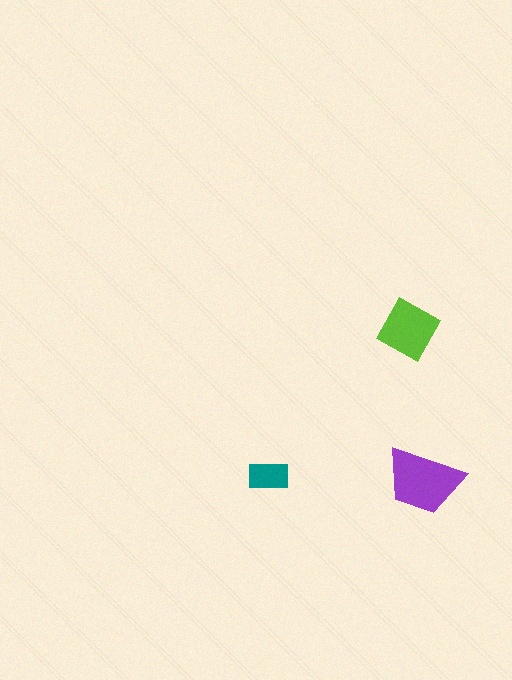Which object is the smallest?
The teal rectangle.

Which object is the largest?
The purple trapezoid.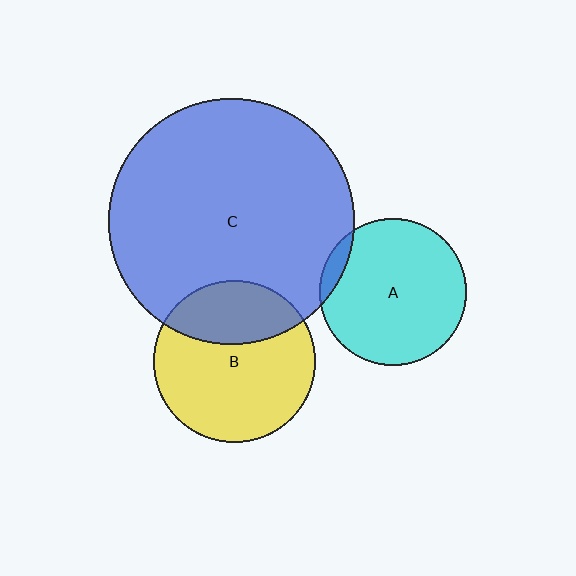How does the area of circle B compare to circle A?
Approximately 1.2 times.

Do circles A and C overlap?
Yes.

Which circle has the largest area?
Circle C (blue).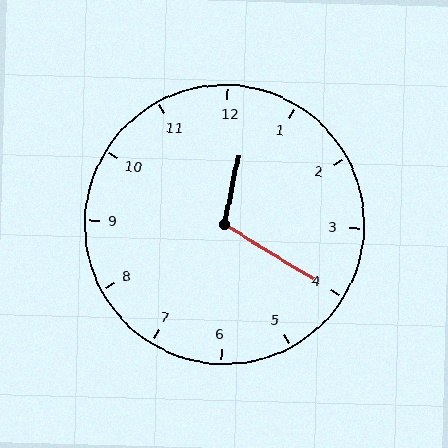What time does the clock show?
12:20.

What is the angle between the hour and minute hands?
Approximately 110 degrees.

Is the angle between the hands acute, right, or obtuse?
It is obtuse.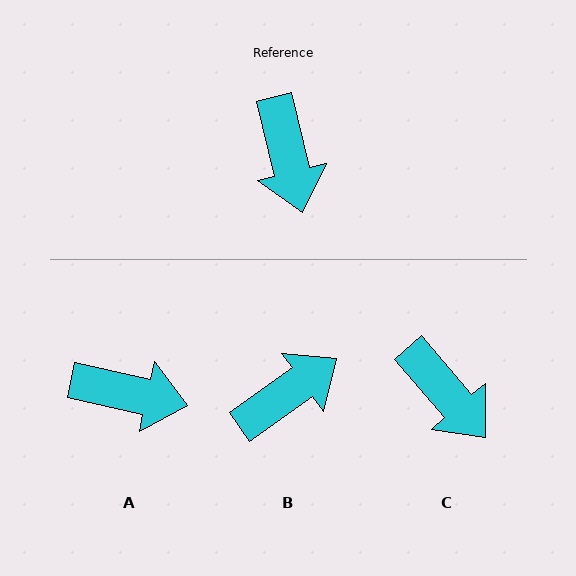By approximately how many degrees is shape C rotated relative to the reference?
Approximately 27 degrees counter-clockwise.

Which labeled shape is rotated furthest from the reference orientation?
B, about 112 degrees away.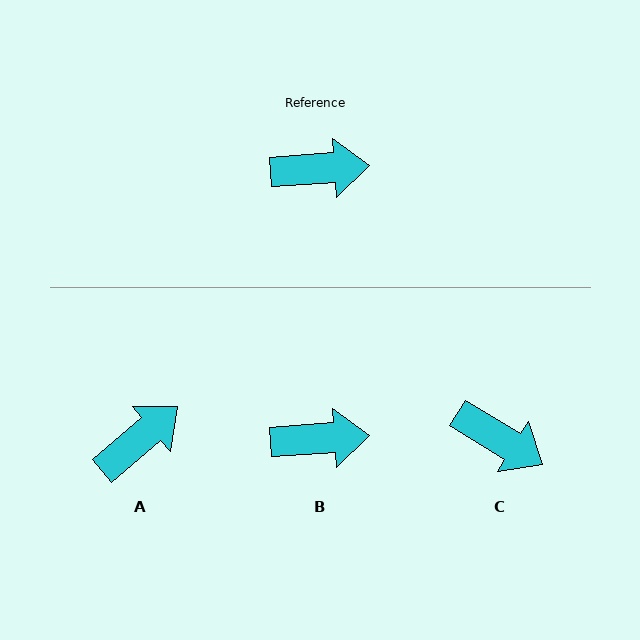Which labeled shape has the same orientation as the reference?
B.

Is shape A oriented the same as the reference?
No, it is off by about 36 degrees.